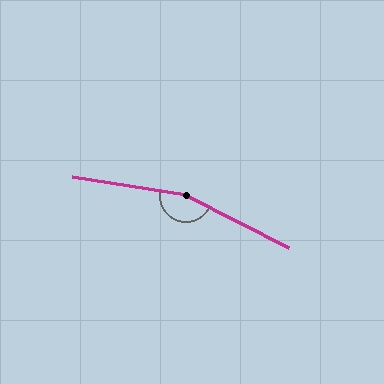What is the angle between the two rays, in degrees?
Approximately 162 degrees.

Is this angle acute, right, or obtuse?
It is obtuse.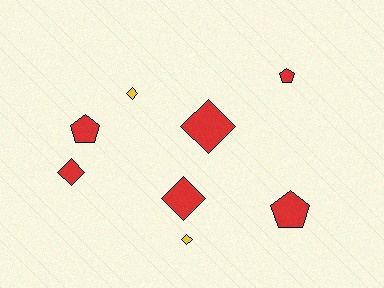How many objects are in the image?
There are 8 objects.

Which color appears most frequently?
Red, with 6 objects.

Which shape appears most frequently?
Diamond, with 5 objects.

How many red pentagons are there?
There are 3 red pentagons.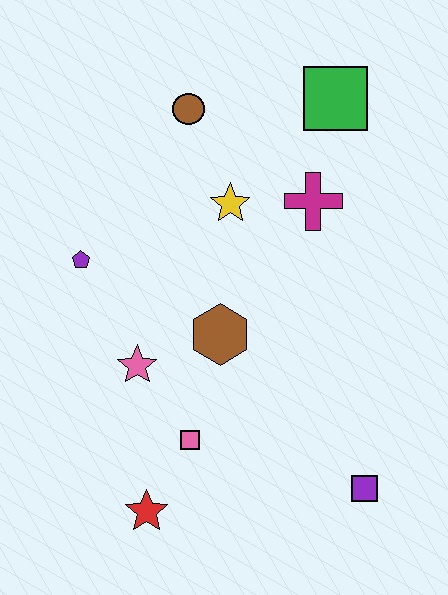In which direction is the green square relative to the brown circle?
The green square is to the right of the brown circle.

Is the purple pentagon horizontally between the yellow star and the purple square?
No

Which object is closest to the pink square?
The red star is closest to the pink square.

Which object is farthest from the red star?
The green square is farthest from the red star.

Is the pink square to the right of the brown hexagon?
No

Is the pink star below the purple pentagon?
Yes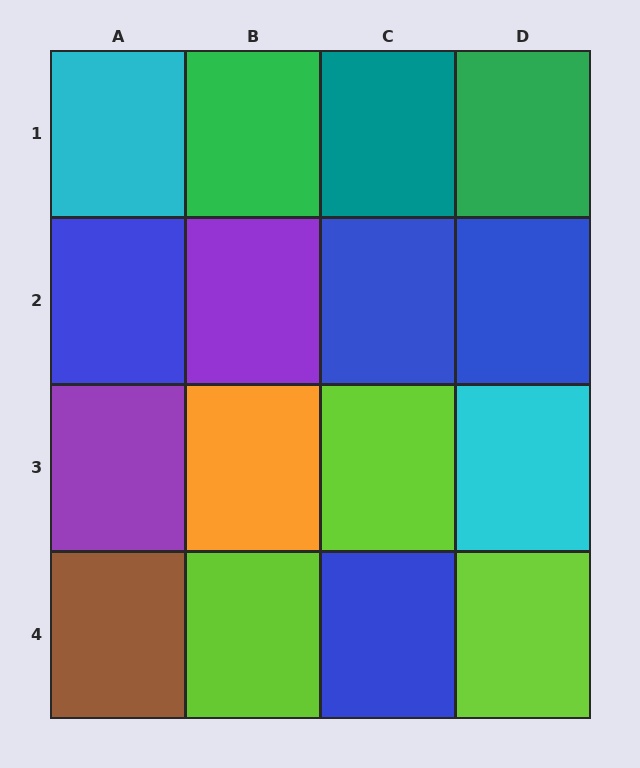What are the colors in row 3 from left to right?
Purple, orange, lime, cyan.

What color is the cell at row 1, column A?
Cyan.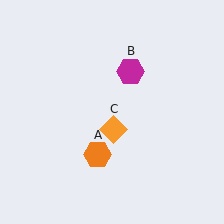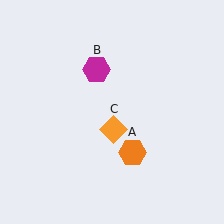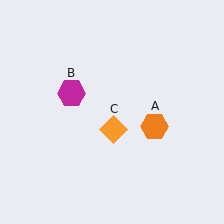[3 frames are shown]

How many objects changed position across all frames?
2 objects changed position: orange hexagon (object A), magenta hexagon (object B).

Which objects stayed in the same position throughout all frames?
Orange diamond (object C) remained stationary.